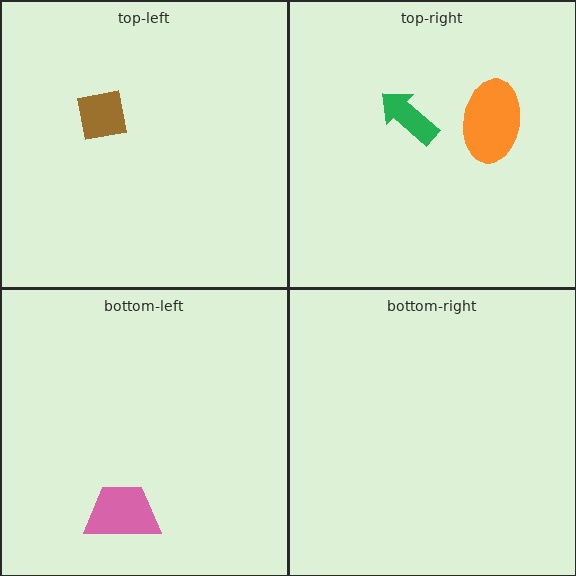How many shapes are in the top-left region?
1.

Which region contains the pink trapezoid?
The bottom-left region.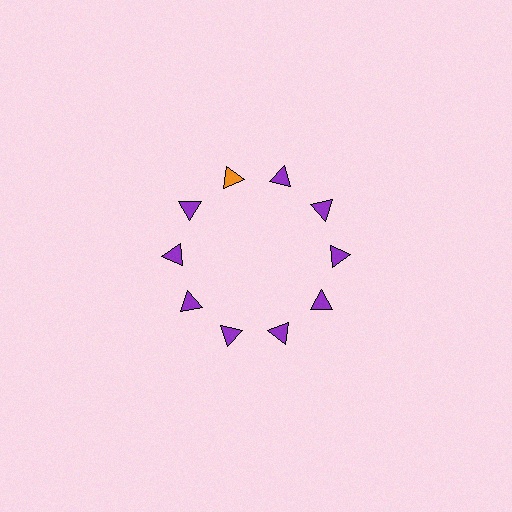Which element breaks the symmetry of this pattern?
The orange triangle at roughly the 11 o'clock position breaks the symmetry. All other shapes are purple triangles.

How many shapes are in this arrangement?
There are 10 shapes arranged in a ring pattern.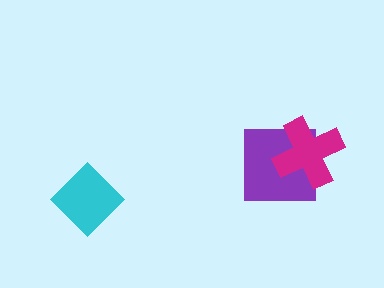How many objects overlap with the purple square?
1 object overlaps with the purple square.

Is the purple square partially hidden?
Yes, it is partially covered by another shape.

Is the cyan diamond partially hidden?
No, no other shape covers it.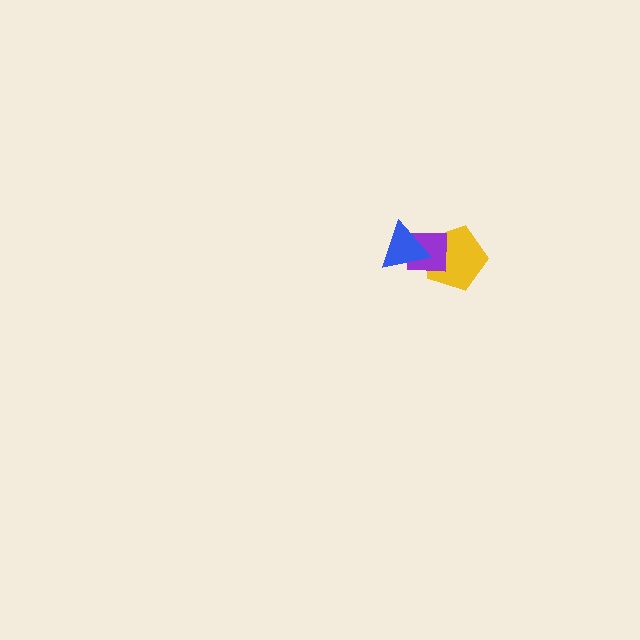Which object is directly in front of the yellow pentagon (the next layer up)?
The purple square is directly in front of the yellow pentagon.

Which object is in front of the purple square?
The blue triangle is in front of the purple square.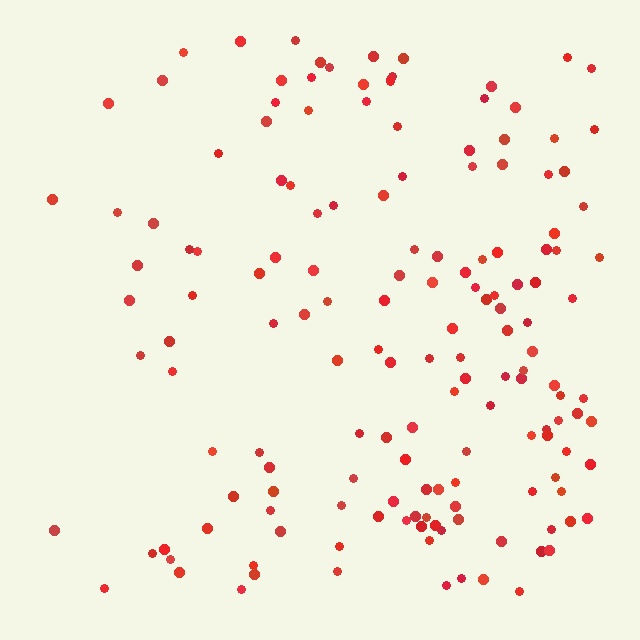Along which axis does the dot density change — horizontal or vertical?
Horizontal.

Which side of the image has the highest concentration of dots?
The right.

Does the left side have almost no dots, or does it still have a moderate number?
Still a moderate number, just noticeably fewer than the right.